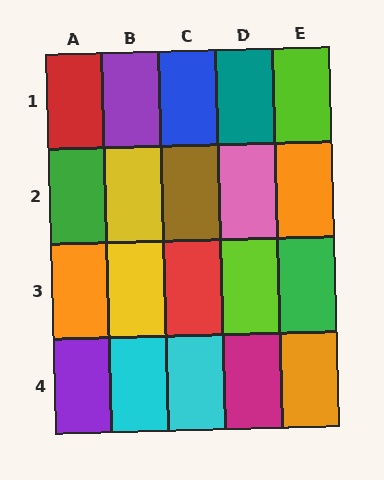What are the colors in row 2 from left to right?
Green, yellow, brown, pink, orange.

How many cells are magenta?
1 cell is magenta.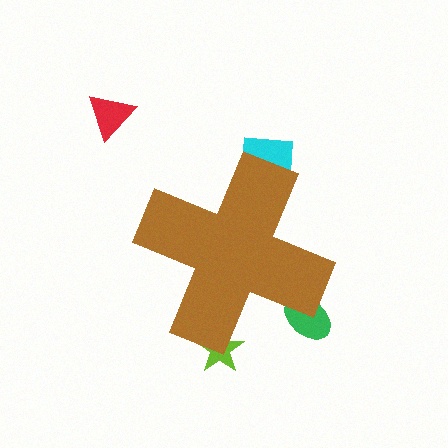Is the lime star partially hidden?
Yes, the lime star is partially hidden behind the brown cross.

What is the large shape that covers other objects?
A brown cross.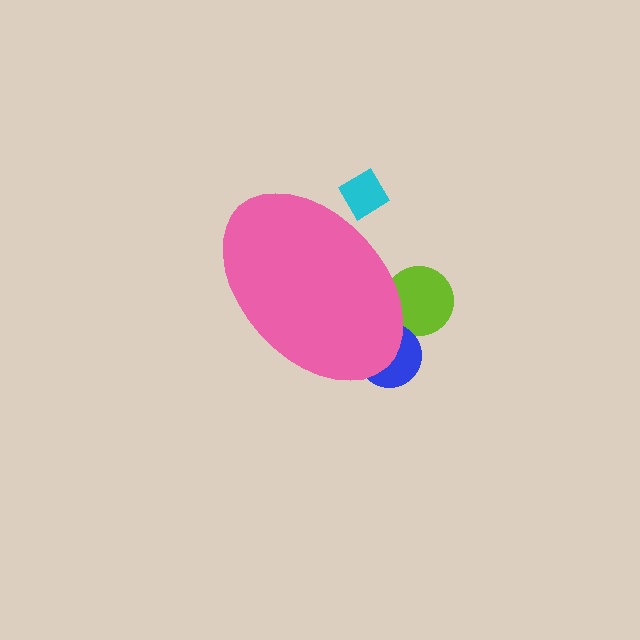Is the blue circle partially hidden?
Yes, the blue circle is partially hidden behind the pink ellipse.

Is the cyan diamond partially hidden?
Yes, the cyan diamond is partially hidden behind the pink ellipse.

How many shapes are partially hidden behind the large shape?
3 shapes are partially hidden.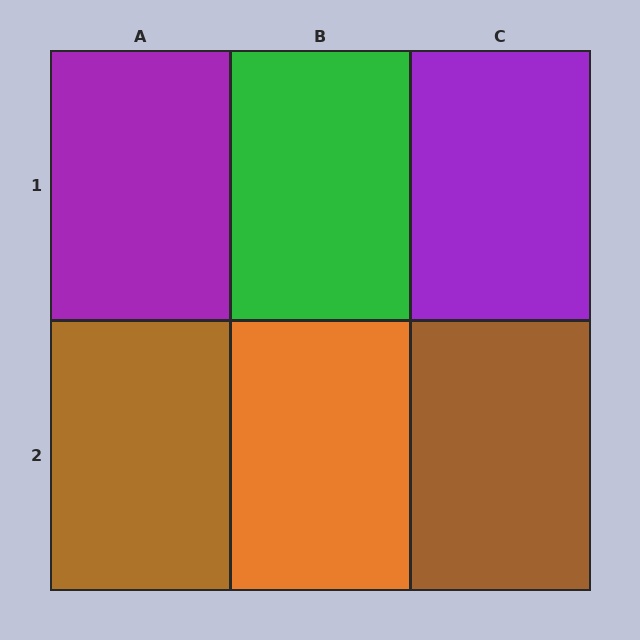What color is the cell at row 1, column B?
Green.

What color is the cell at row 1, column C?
Purple.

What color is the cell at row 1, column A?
Purple.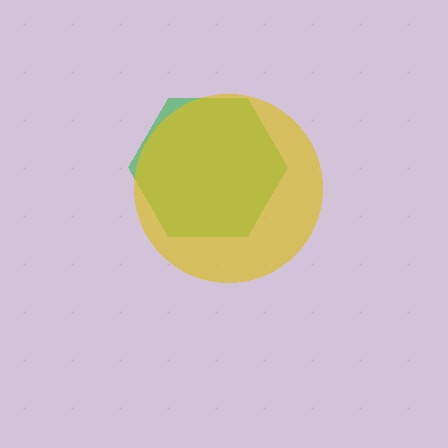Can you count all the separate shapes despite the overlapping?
Yes, there are 2 separate shapes.